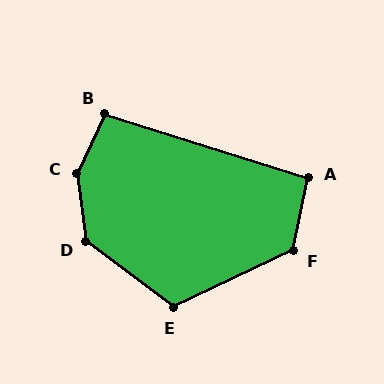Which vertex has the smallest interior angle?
A, at approximately 96 degrees.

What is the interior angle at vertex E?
Approximately 118 degrees (obtuse).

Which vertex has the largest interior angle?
C, at approximately 146 degrees.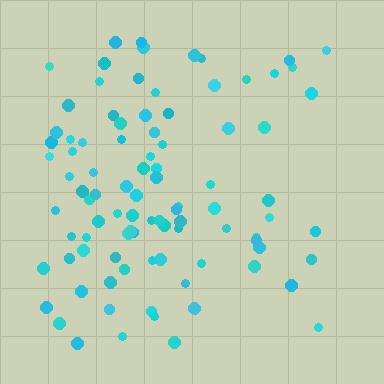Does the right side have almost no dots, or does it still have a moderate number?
Still a moderate number, just noticeably fewer than the left.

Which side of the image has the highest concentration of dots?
The left.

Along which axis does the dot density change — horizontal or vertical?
Horizontal.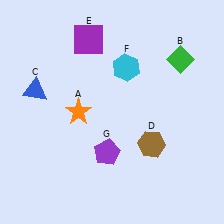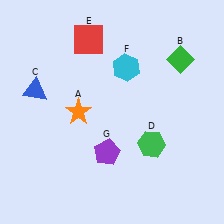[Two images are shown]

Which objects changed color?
D changed from brown to green. E changed from purple to red.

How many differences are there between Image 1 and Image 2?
There are 2 differences between the two images.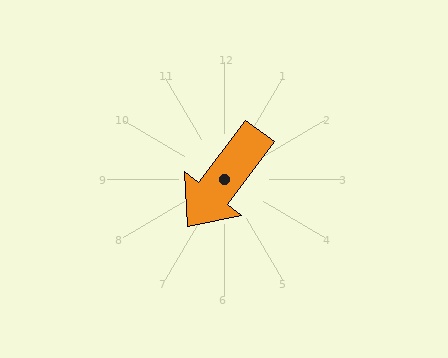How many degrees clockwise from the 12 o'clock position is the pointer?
Approximately 217 degrees.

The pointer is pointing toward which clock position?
Roughly 7 o'clock.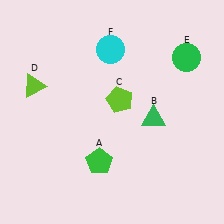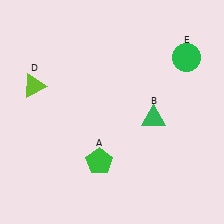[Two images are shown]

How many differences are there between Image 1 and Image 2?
There are 2 differences between the two images.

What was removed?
The lime pentagon (C), the cyan circle (F) were removed in Image 2.